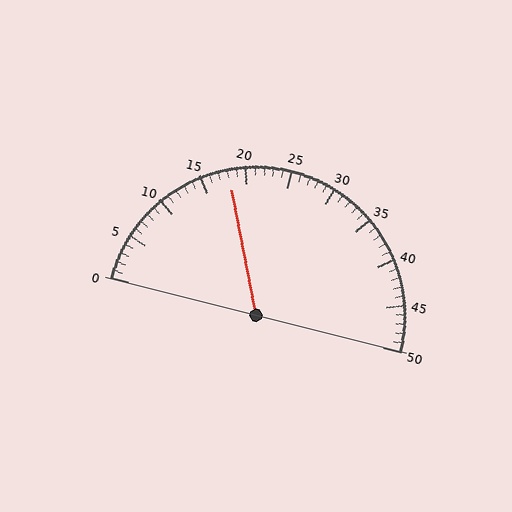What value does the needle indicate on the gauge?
The needle indicates approximately 18.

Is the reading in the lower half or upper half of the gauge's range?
The reading is in the lower half of the range (0 to 50).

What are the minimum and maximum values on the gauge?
The gauge ranges from 0 to 50.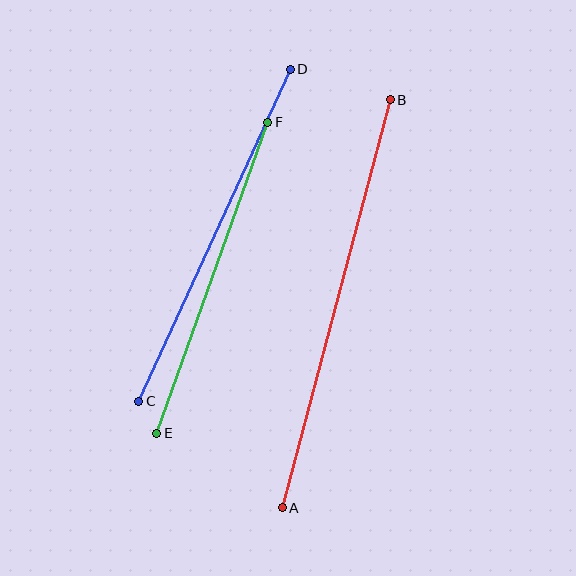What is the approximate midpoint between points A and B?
The midpoint is at approximately (336, 304) pixels.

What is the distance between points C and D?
The distance is approximately 365 pixels.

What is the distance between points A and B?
The distance is approximately 422 pixels.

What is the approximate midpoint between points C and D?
The midpoint is at approximately (215, 235) pixels.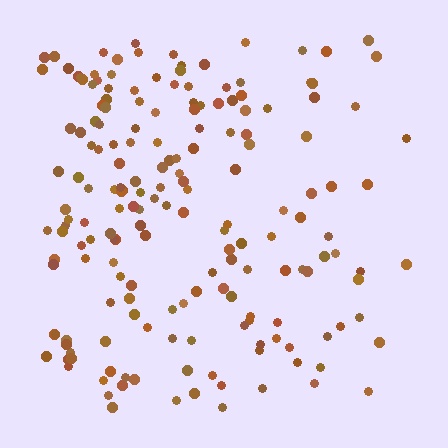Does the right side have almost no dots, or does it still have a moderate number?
Still a moderate number, just noticeably fewer than the left.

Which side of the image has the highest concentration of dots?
The left.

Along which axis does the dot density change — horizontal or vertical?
Horizontal.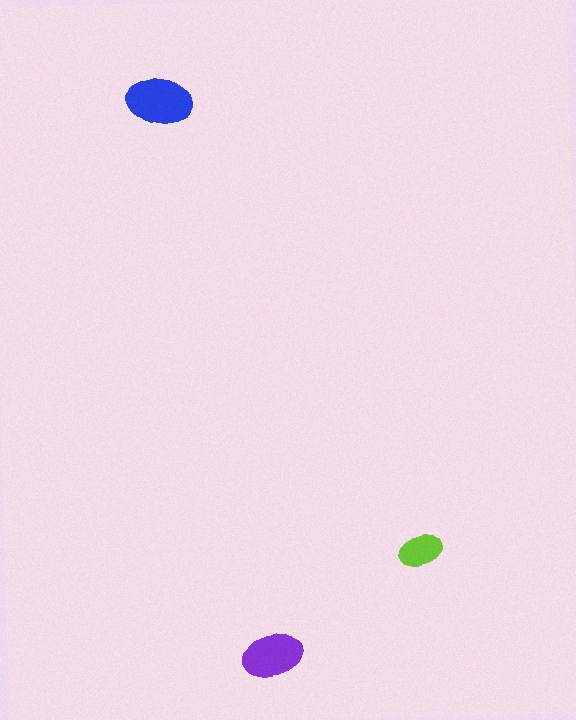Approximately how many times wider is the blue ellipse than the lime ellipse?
About 1.5 times wider.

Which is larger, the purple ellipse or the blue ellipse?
The blue one.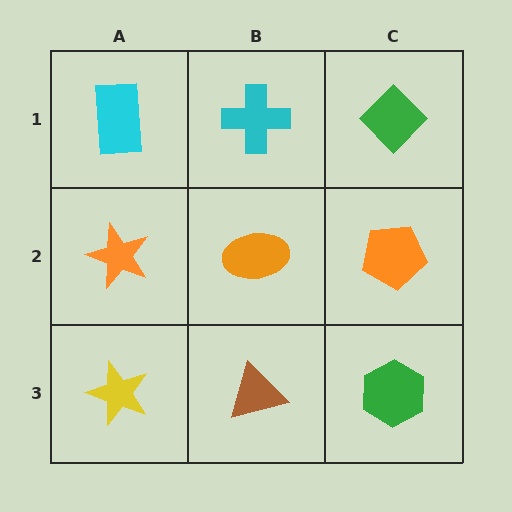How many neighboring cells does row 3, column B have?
3.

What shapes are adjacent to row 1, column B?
An orange ellipse (row 2, column B), a cyan rectangle (row 1, column A), a green diamond (row 1, column C).